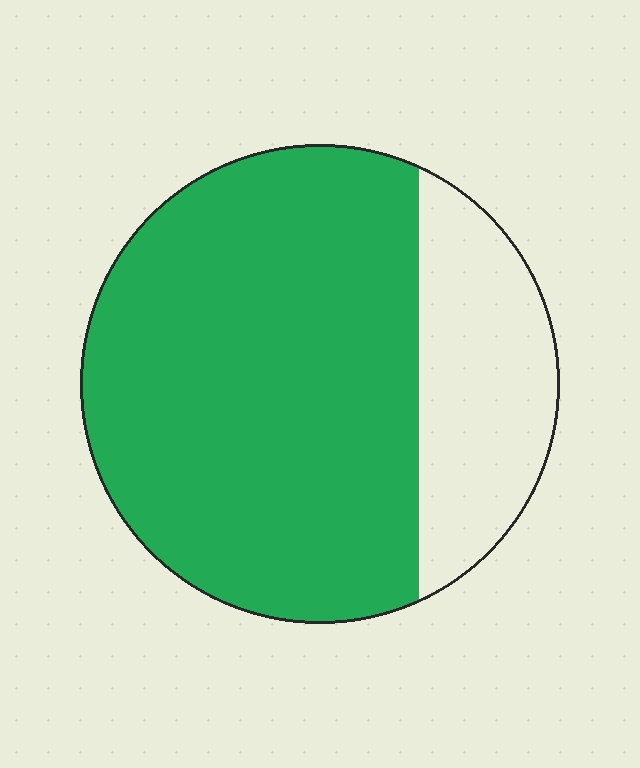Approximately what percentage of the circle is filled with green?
Approximately 75%.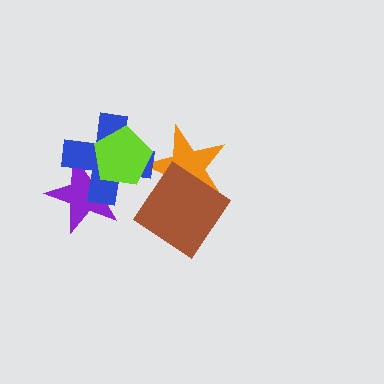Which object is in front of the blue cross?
The lime pentagon is in front of the blue cross.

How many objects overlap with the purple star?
2 objects overlap with the purple star.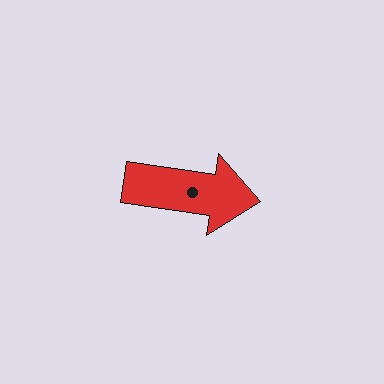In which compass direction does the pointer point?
East.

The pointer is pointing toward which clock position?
Roughly 3 o'clock.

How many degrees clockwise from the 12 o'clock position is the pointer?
Approximately 98 degrees.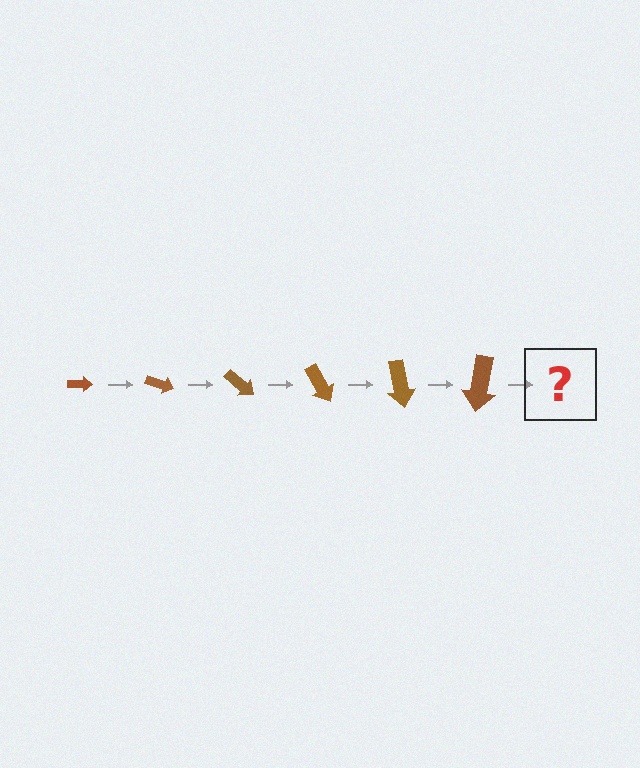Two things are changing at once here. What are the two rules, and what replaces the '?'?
The two rules are that the arrow grows larger each step and it rotates 20 degrees each step. The '?' should be an arrow, larger than the previous one and rotated 120 degrees from the start.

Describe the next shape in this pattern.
It should be an arrow, larger than the previous one and rotated 120 degrees from the start.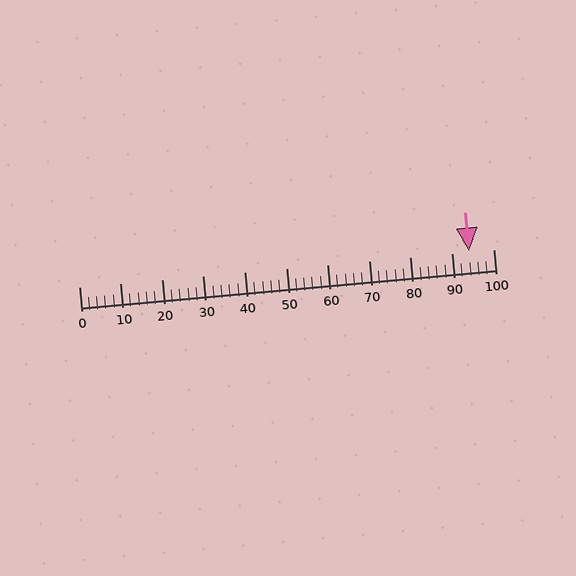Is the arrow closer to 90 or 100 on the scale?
The arrow is closer to 90.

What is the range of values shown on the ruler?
The ruler shows values from 0 to 100.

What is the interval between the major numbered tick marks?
The major tick marks are spaced 10 units apart.